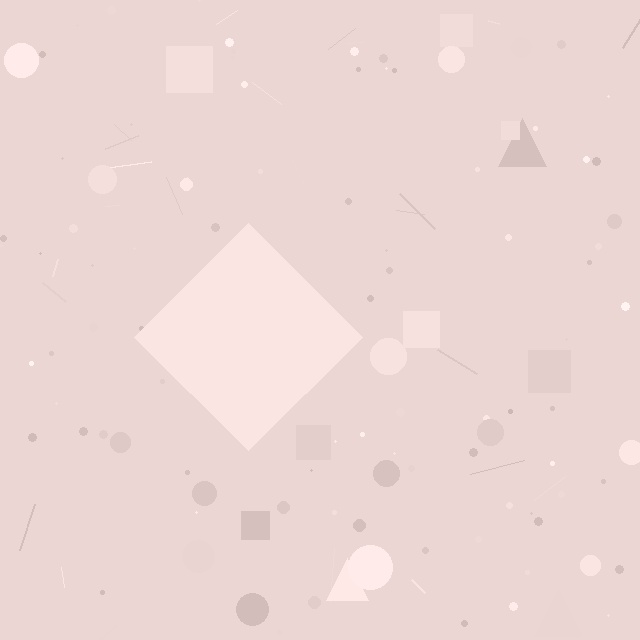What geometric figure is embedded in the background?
A diamond is embedded in the background.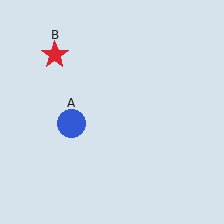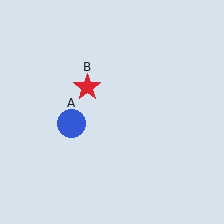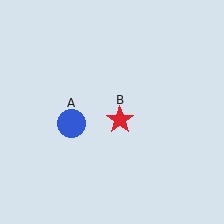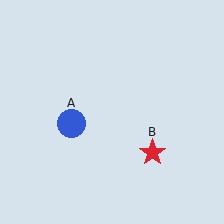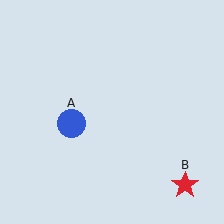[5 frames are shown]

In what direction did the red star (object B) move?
The red star (object B) moved down and to the right.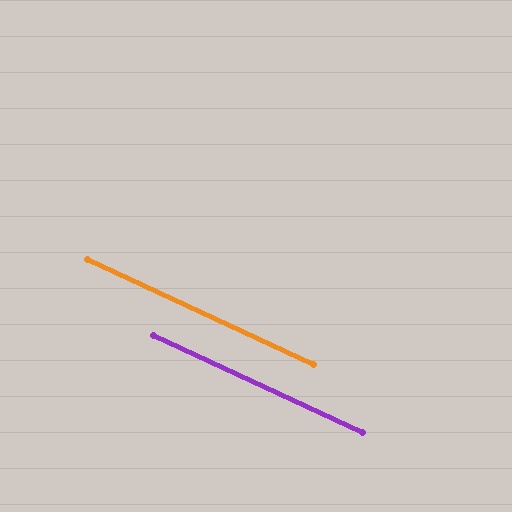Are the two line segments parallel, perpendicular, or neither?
Parallel — their directions differ by only 0.0°.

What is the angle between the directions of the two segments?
Approximately 0 degrees.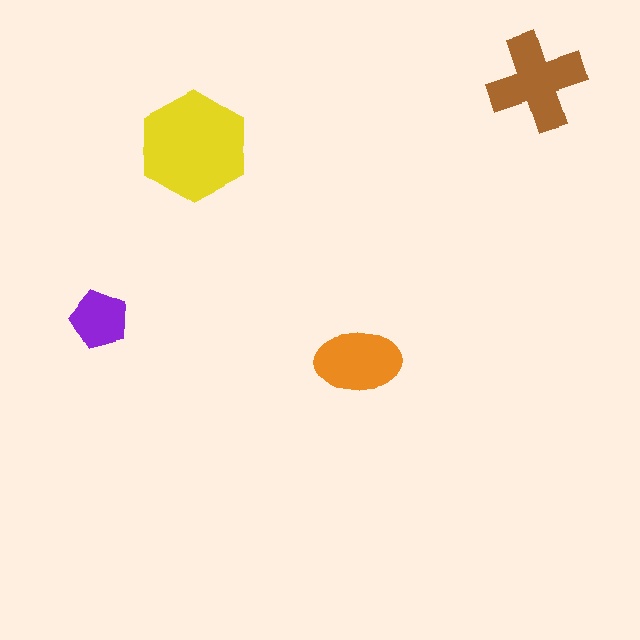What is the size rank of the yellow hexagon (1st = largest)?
1st.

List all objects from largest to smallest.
The yellow hexagon, the brown cross, the orange ellipse, the purple pentagon.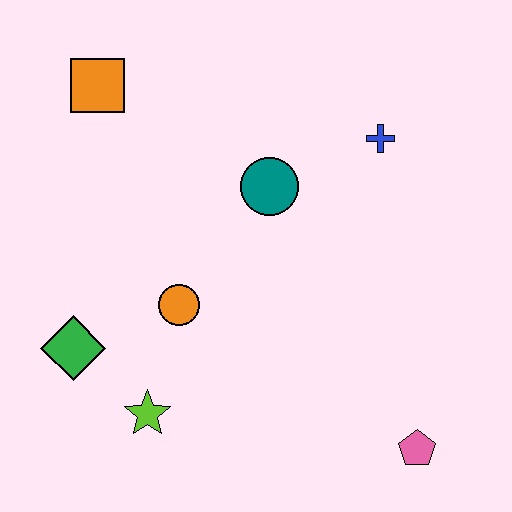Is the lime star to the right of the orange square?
Yes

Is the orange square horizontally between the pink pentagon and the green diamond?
Yes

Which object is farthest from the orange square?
The pink pentagon is farthest from the orange square.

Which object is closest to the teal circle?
The blue cross is closest to the teal circle.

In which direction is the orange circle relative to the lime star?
The orange circle is above the lime star.